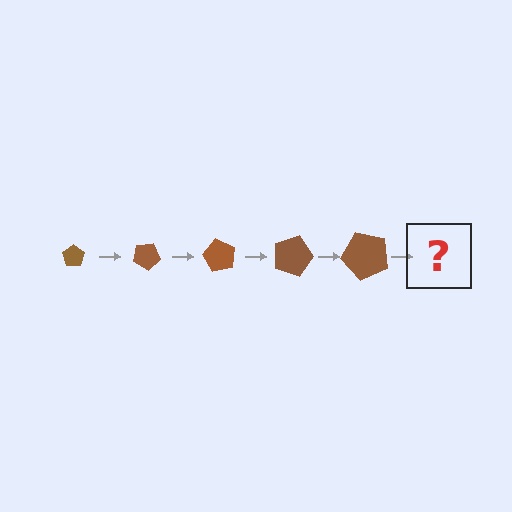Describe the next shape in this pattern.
It should be a pentagon, larger than the previous one and rotated 150 degrees from the start.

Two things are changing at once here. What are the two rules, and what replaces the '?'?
The two rules are that the pentagon grows larger each step and it rotates 30 degrees each step. The '?' should be a pentagon, larger than the previous one and rotated 150 degrees from the start.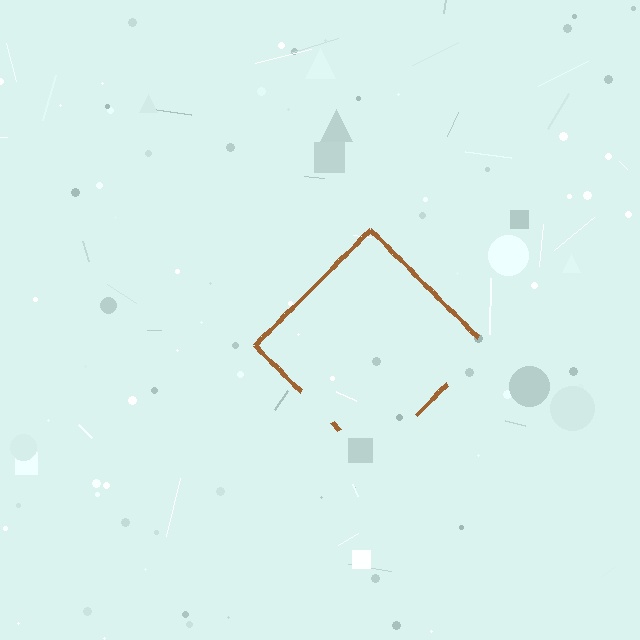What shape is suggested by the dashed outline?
The dashed outline suggests a diamond.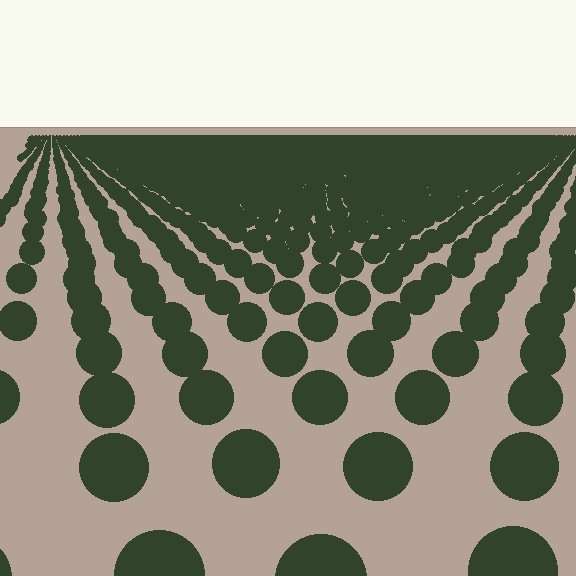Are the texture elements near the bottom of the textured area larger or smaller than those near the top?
Larger. Near the bottom, elements are closer to the viewer and appear at a bigger on-screen size.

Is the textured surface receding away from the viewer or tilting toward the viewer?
The surface is receding away from the viewer. Texture elements get smaller and denser toward the top.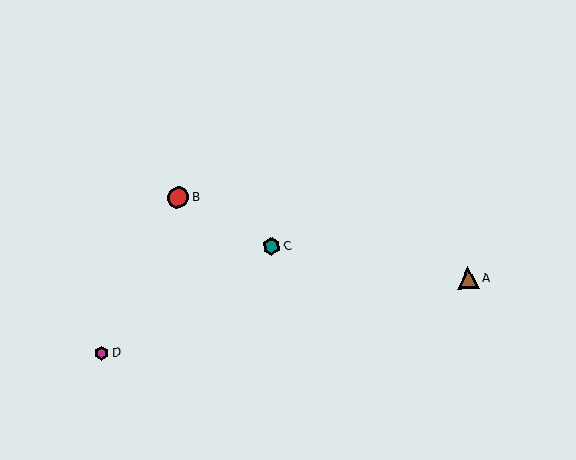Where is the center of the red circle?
The center of the red circle is at (178, 198).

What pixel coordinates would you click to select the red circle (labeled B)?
Click at (178, 198) to select the red circle B.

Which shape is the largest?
The brown triangle (labeled A) is the largest.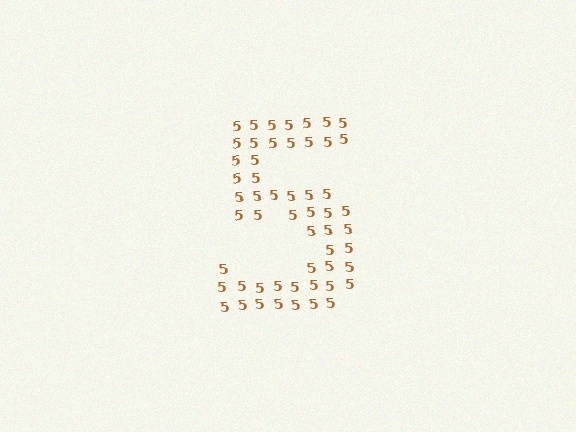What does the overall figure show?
The overall figure shows the digit 5.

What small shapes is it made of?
It is made of small digit 5's.